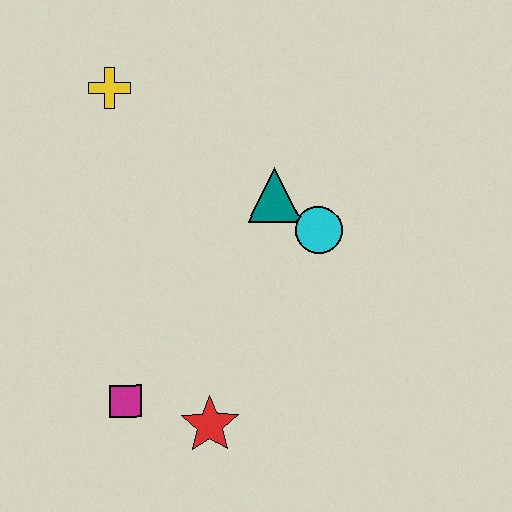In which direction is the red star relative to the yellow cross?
The red star is below the yellow cross.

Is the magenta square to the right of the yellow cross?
Yes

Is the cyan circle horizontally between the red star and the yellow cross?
No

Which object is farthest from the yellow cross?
The red star is farthest from the yellow cross.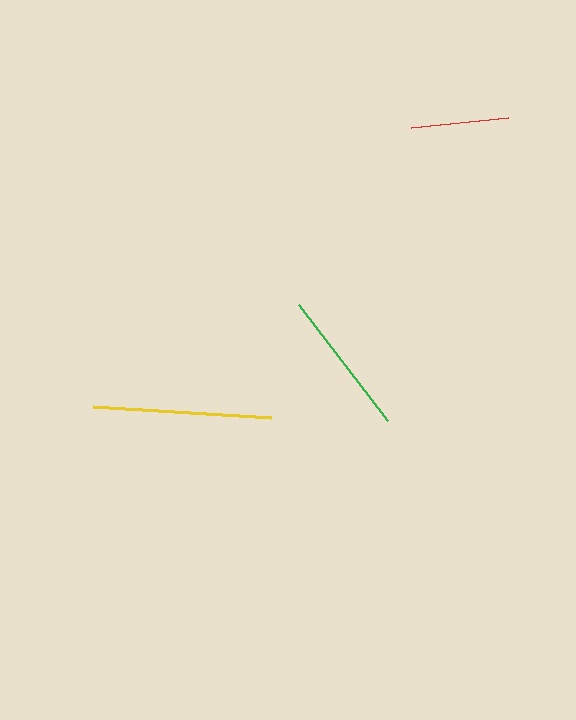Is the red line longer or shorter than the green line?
The green line is longer than the red line.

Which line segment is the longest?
The yellow line is the longest at approximately 178 pixels.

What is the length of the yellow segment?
The yellow segment is approximately 178 pixels long.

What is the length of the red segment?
The red segment is approximately 97 pixels long.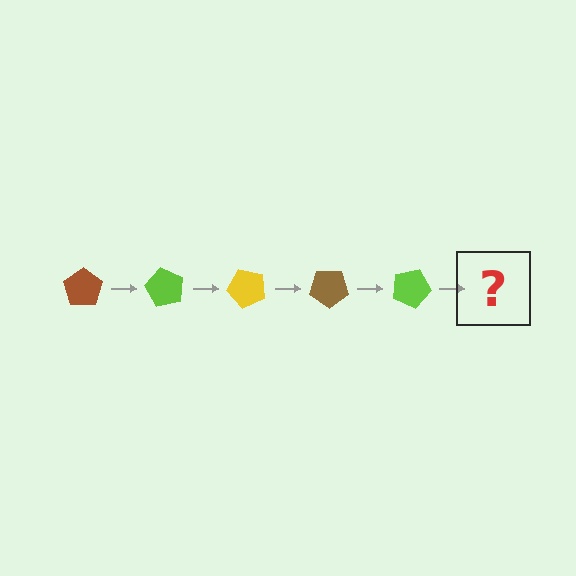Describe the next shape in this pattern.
It should be a yellow pentagon, rotated 300 degrees from the start.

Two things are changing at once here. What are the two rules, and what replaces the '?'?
The two rules are that it rotates 60 degrees each step and the color cycles through brown, lime, and yellow. The '?' should be a yellow pentagon, rotated 300 degrees from the start.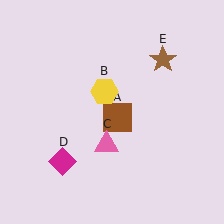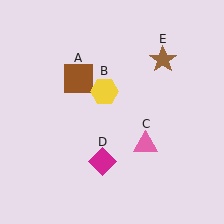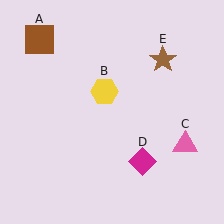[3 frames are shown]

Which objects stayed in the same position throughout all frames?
Yellow hexagon (object B) and brown star (object E) remained stationary.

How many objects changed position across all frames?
3 objects changed position: brown square (object A), pink triangle (object C), magenta diamond (object D).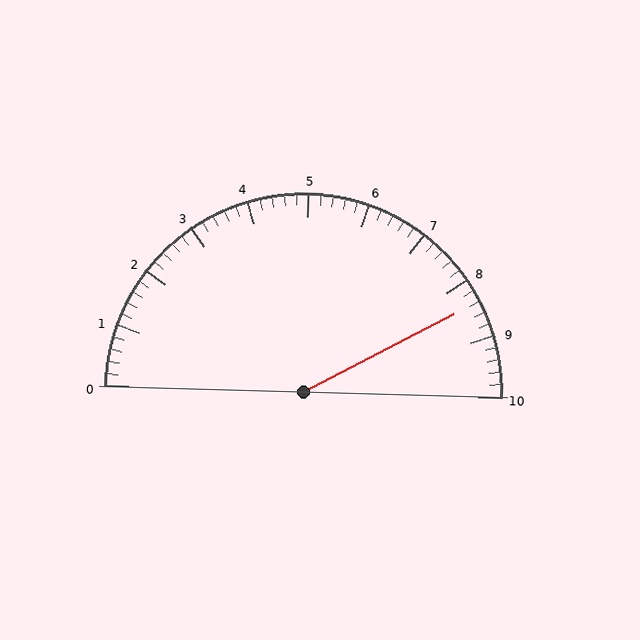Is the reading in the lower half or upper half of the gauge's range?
The reading is in the upper half of the range (0 to 10).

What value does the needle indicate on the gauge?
The needle indicates approximately 8.4.